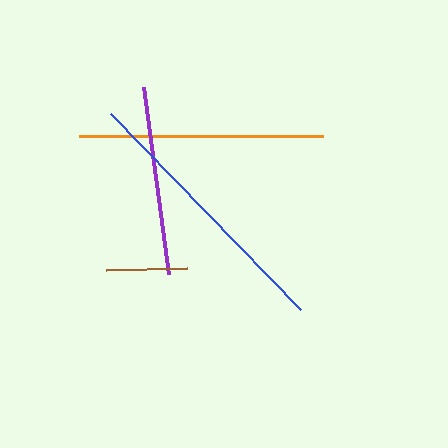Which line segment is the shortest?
The brown line is the shortest at approximately 82 pixels.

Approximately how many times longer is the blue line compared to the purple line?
The blue line is approximately 1.4 times the length of the purple line.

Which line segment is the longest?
The blue line is the longest at approximately 273 pixels.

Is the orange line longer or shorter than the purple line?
The orange line is longer than the purple line.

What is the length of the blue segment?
The blue segment is approximately 273 pixels long.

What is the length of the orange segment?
The orange segment is approximately 244 pixels long.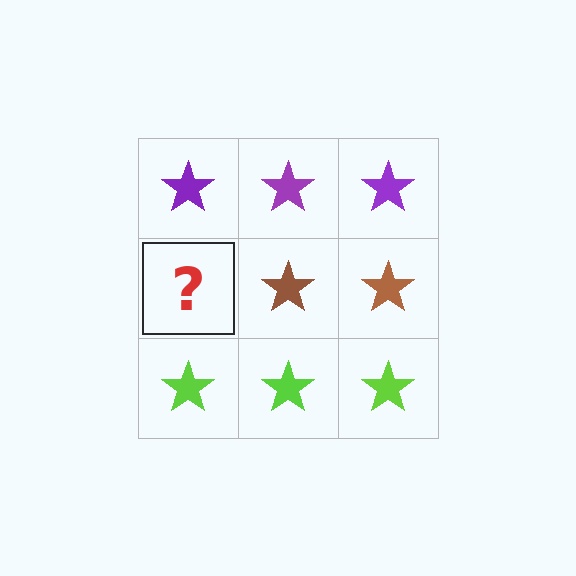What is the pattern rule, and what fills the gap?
The rule is that each row has a consistent color. The gap should be filled with a brown star.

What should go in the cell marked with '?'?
The missing cell should contain a brown star.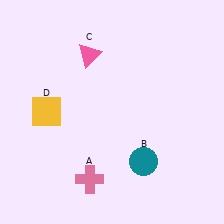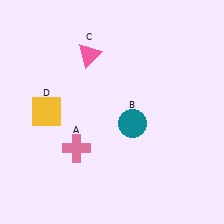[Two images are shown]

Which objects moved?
The objects that moved are: the pink cross (A), the teal circle (B).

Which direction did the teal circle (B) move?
The teal circle (B) moved up.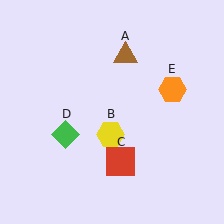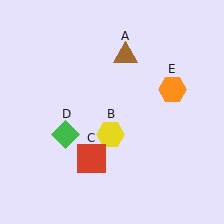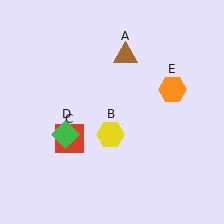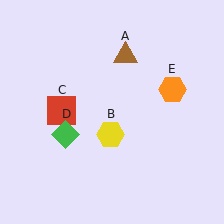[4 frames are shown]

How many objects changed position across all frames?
1 object changed position: red square (object C).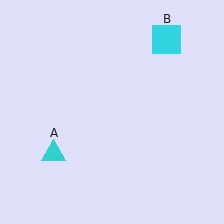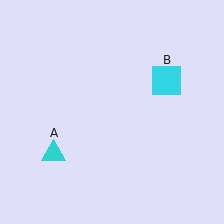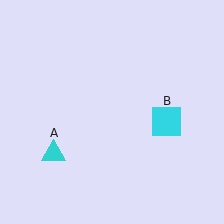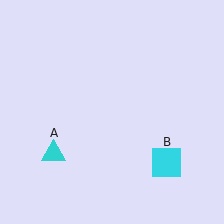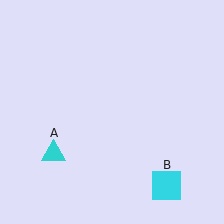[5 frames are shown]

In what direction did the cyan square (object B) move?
The cyan square (object B) moved down.